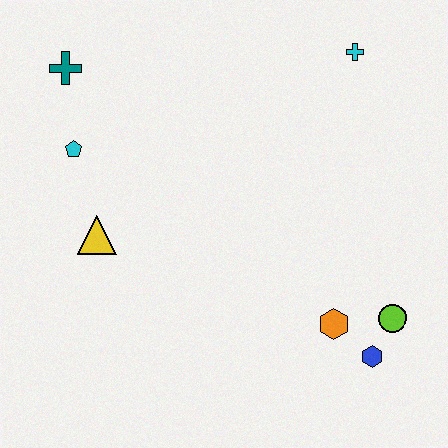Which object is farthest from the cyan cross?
The yellow triangle is farthest from the cyan cross.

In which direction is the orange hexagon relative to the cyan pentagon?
The orange hexagon is to the right of the cyan pentagon.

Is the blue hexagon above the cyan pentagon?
No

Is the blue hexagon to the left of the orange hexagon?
No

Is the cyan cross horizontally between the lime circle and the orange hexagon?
Yes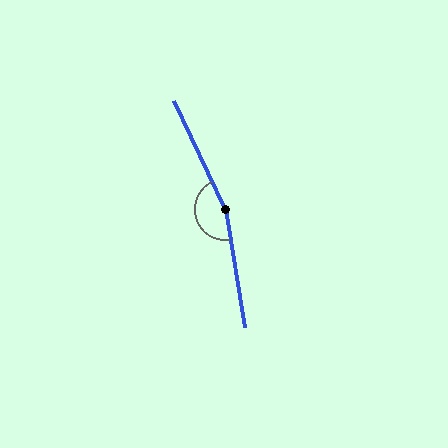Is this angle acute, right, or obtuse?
It is obtuse.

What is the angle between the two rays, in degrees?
Approximately 164 degrees.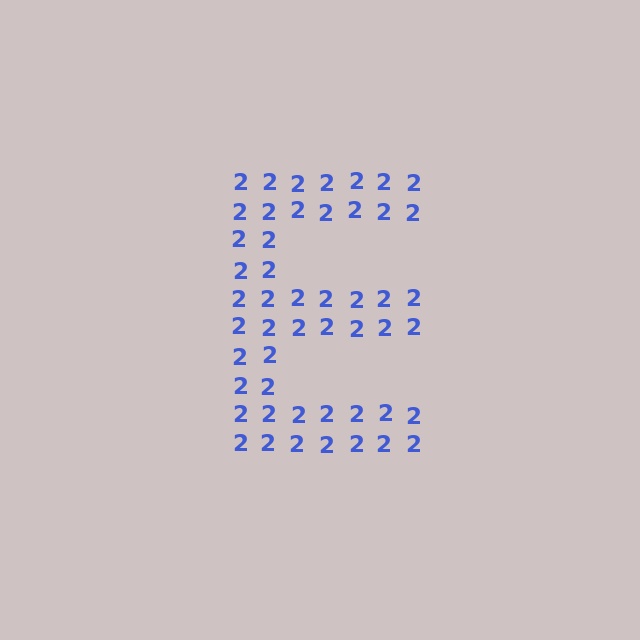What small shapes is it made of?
It is made of small digit 2's.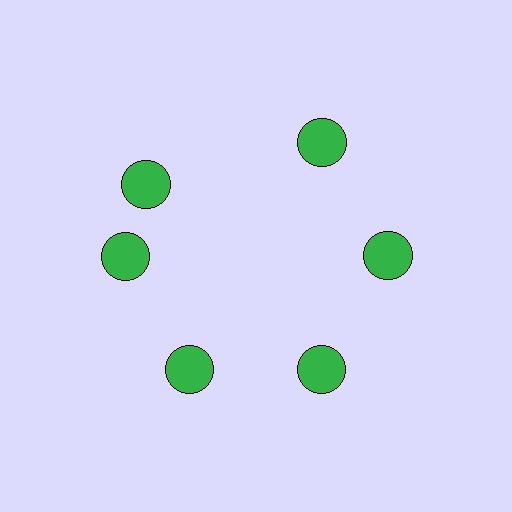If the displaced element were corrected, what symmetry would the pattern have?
It would have 6-fold rotational symmetry — the pattern would map onto itself every 60 degrees.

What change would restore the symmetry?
The symmetry would be restored by rotating it back into even spacing with its neighbors so that all 6 circles sit at equal angles and equal distance from the center.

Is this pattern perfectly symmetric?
No. The 6 green circles are arranged in a ring, but one element near the 11 o'clock position is rotated out of alignment along the ring, breaking the 6-fold rotational symmetry.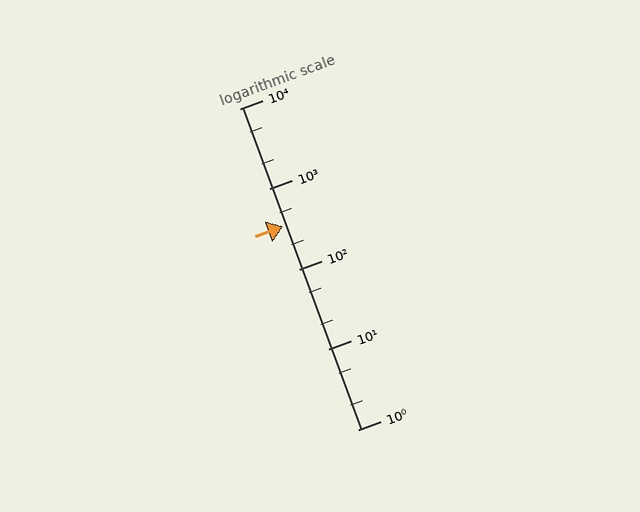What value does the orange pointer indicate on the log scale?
The pointer indicates approximately 340.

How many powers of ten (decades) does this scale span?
The scale spans 4 decades, from 1 to 10000.